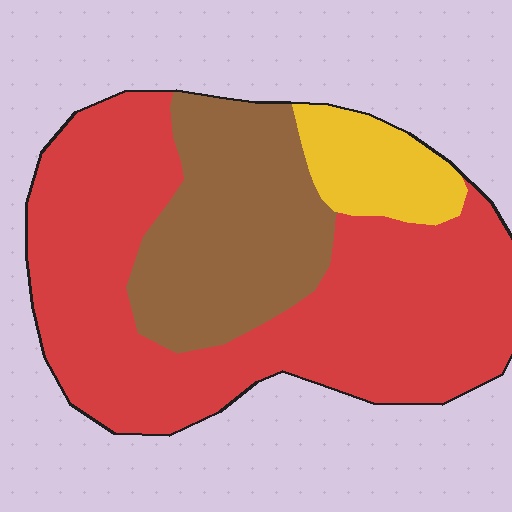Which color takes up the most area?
Red, at roughly 60%.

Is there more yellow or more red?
Red.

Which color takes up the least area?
Yellow, at roughly 10%.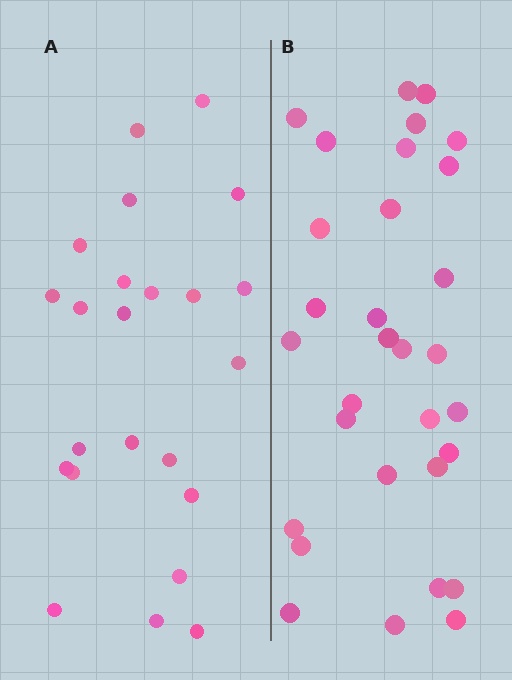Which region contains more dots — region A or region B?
Region B (the right region) has more dots.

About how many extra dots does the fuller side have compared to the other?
Region B has roughly 8 or so more dots than region A.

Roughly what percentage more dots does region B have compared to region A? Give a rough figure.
About 35% more.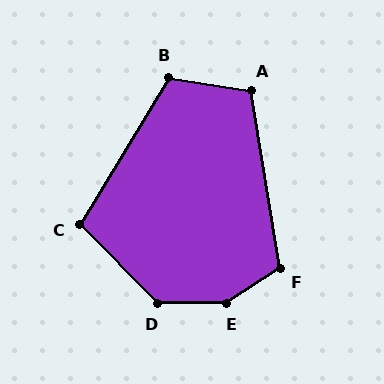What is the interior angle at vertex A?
Approximately 109 degrees (obtuse).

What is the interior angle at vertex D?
Approximately 135 degrees (obtuse).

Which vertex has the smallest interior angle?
C, at approximately 104 degrees.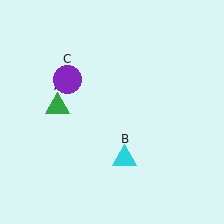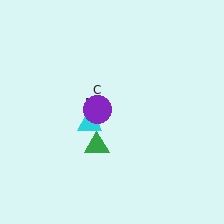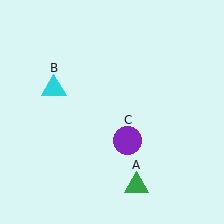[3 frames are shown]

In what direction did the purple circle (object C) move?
The purple circle (object C) moved down and to the right.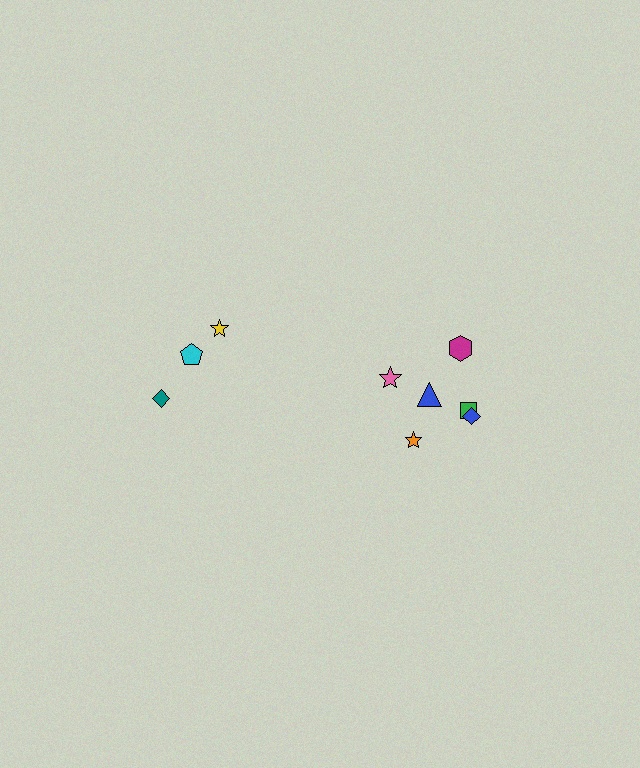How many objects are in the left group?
There are 3 objects.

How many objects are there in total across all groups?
There are 9 objects.